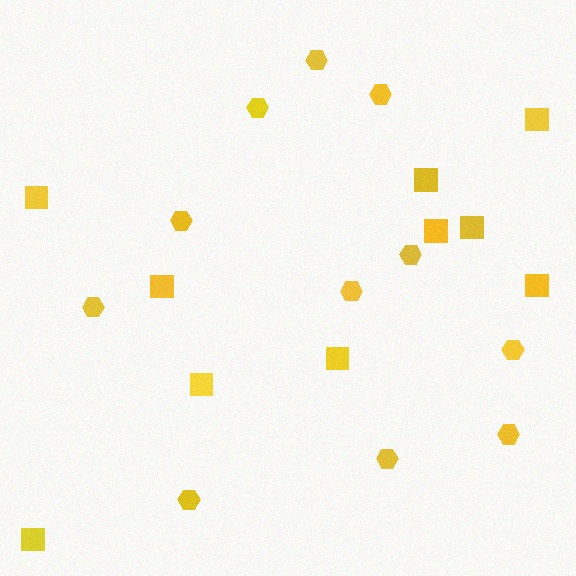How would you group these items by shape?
There are 2 groups: one group of hexagons (11) and one group of squares (10).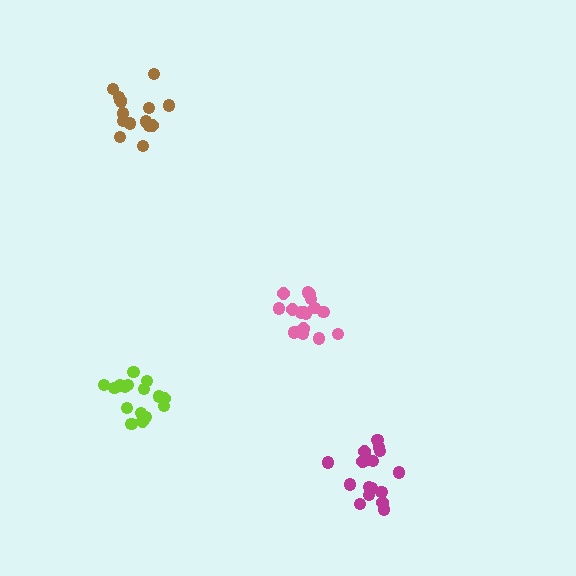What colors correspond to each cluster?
The clusters are colored: pink, brown, magenta, lime.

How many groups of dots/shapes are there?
There are 4 groups.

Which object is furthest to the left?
The lime cluster is leftmost.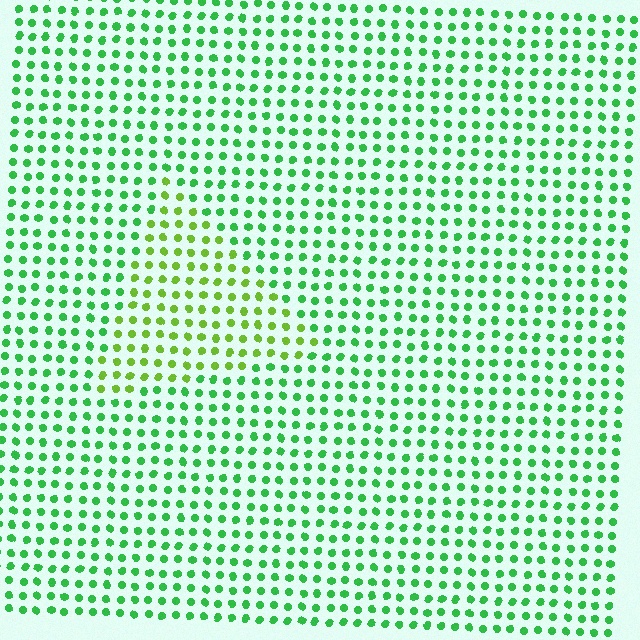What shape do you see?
I see a triangle.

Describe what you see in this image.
The image is filled with small green elements in a uniform arrangement. A triangle-shaped region is visible where the elements are tinted to a slightly different hue, forming a subtle color boundary.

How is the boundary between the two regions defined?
The boundary is defined purely by a slight shift in hue (about 35 degrees). Spacing, size, and orientation are identical on both sides.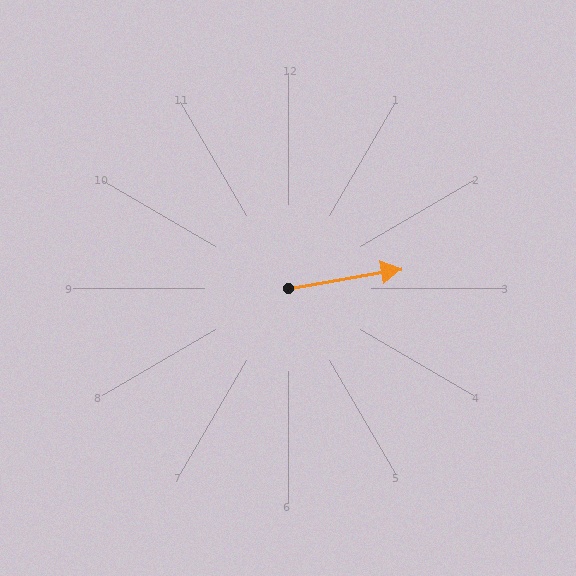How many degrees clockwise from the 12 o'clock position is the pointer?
Approximately 80 degrees.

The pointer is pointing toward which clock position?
Roughly 3 o'clock.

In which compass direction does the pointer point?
East.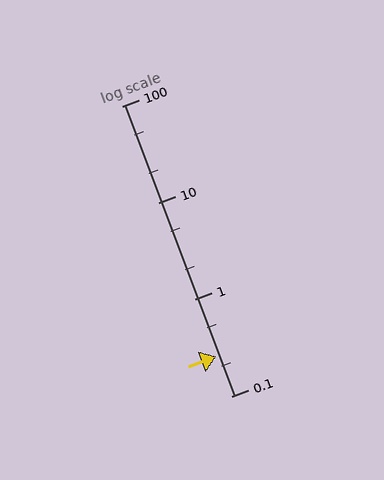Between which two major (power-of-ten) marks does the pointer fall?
The pointer is between 0.1 and 1.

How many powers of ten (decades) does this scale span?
The scale spans 3 decades, from 0.1 to 100.